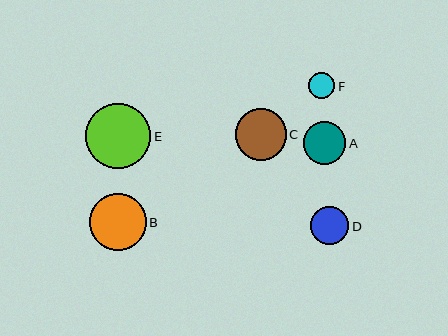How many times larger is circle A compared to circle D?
Circle A is approximately 1.1 times the size of circle D.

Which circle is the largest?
Circle E is the largest with a size of approximately 65 pixels.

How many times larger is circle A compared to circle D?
Circle A is approximately 1.1 times the size of circle D.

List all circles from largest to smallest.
From largest to smallest: E, B, C, A, D, F.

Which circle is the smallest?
Circle F is the smallest with a size of approximately 27 pixels.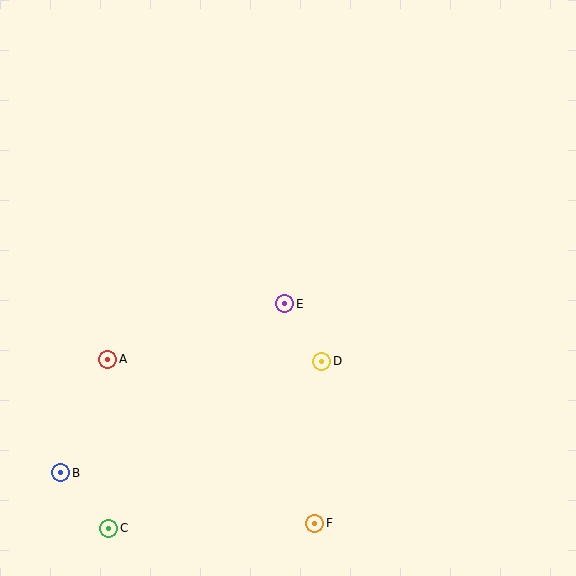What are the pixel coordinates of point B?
Point B is at (61, 473).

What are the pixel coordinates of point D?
Point D is at (322, 361).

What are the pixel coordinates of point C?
Point C is at (108, 528).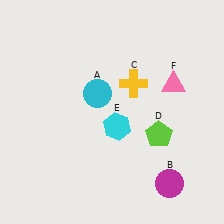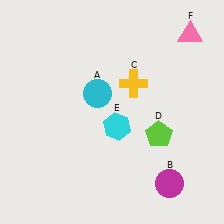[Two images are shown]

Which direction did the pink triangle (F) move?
The pink triangle (F) moved up.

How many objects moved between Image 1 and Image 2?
1 object moved between the two images.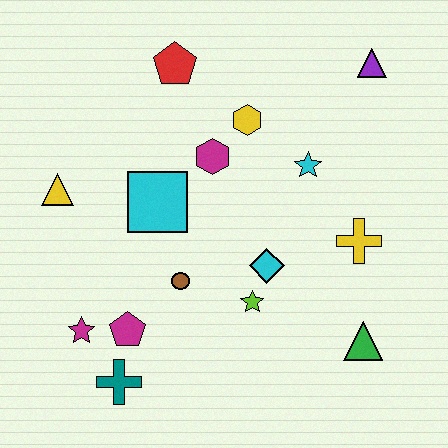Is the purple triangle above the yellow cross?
Yes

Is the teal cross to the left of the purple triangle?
Yes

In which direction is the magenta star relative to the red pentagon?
The magenta star is below the red pentagon.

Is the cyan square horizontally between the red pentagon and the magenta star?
Yes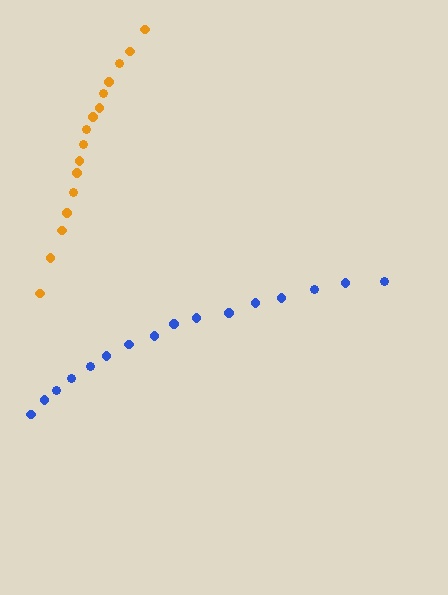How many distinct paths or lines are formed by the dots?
There are 2 distinct paths.